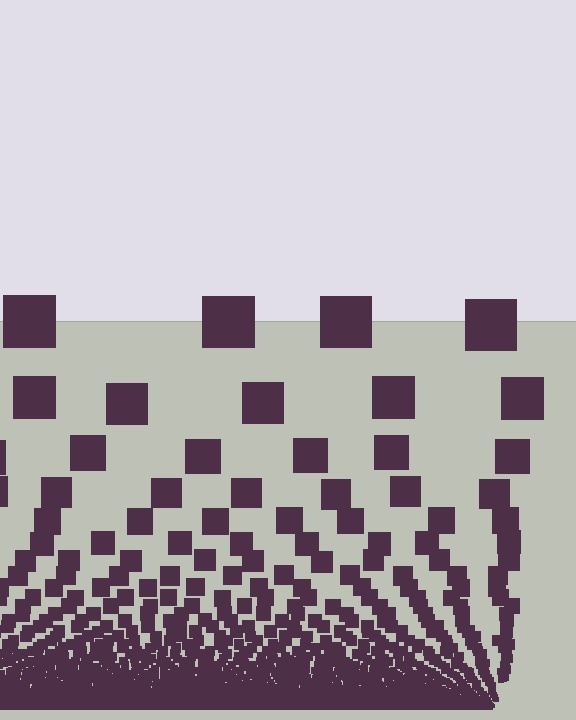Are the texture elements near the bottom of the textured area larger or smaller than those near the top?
Smaller. The gradient is inverted — elements near the bottom are smaller and denser.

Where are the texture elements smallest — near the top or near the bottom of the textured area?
Near the bottom.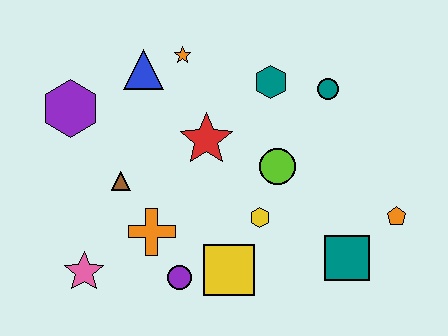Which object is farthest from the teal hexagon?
The pink star is farthest from the teal hexagon.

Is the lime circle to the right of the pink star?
Yes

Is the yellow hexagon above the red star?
No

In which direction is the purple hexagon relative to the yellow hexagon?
The purple hexagon is to the left of the yellow hexagon.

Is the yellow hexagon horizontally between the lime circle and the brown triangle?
Yes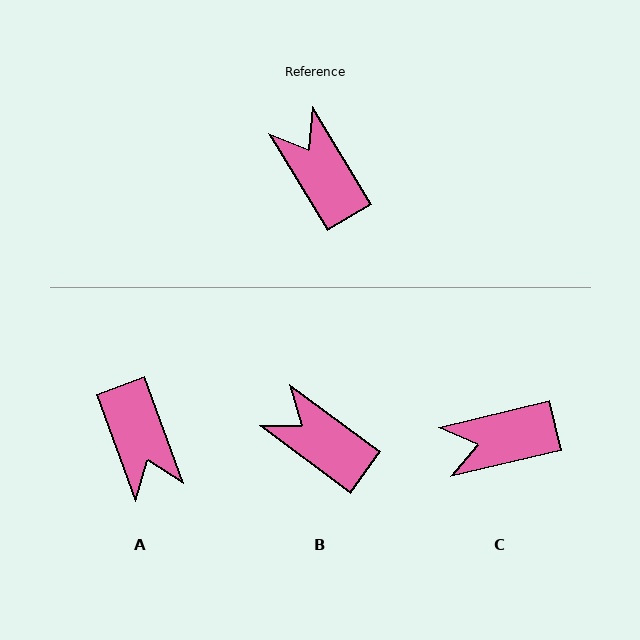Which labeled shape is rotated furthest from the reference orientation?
A, about 170 degrees away.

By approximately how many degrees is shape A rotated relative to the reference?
Approximately 170 degrees counter-clockwise.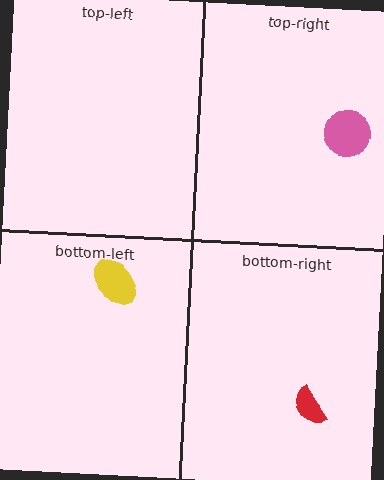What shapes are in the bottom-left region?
The yellow ellipse.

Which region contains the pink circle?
The top-right region.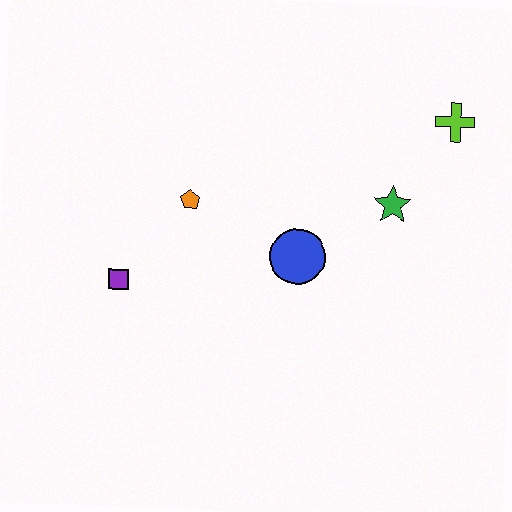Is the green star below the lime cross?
Yes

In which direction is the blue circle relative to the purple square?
The blue circle is to the right of the purple square.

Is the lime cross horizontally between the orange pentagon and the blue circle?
No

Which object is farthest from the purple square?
The lime cross is farthest from the purple square.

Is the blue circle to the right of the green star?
No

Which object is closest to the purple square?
The orange pentagon is closest to the purple square.